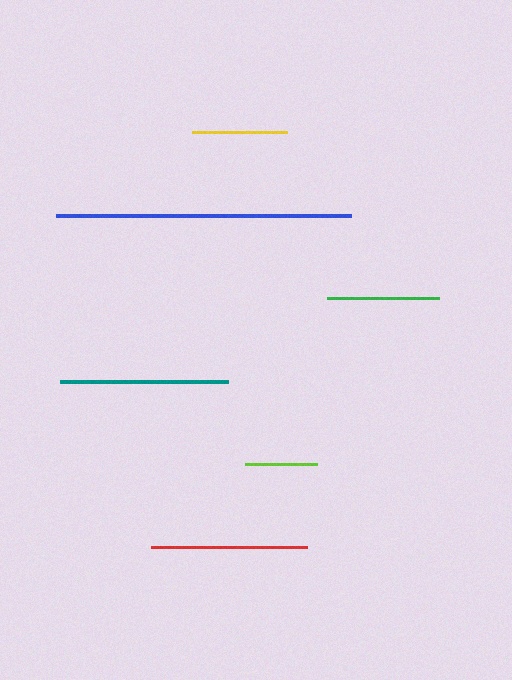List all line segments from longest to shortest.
From longest to shortest: blue, teal, red, green, yellow, lime.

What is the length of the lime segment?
The lime segment is approximately 72 pixels long.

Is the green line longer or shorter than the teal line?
The teal line is longer than the green line.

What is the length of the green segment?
The green segment is approximately 111 pixels long.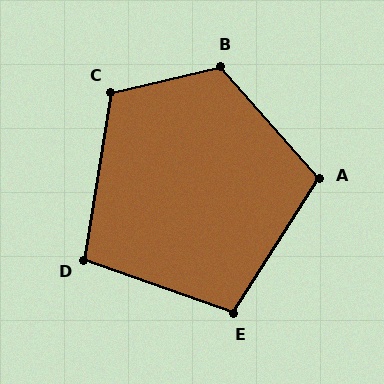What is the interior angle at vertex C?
Approximately 113 degrees (obtuse).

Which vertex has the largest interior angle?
B, at approximately 118 degrees.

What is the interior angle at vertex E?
Approximately 103 degrees (obtuse).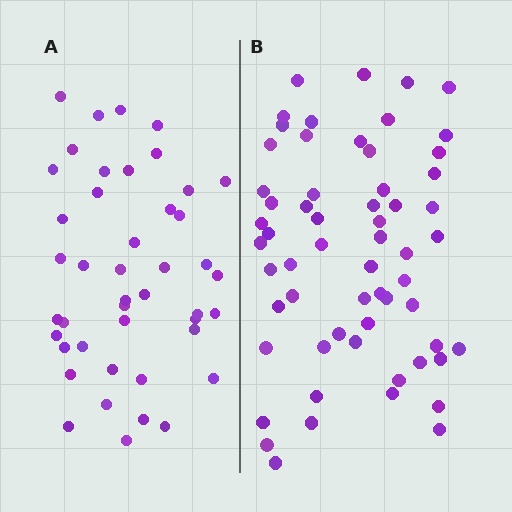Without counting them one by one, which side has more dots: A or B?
Region B (the right region) has more dots.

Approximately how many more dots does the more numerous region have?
Region B has approximately 15 more dots than region A.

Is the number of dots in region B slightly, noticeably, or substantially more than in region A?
Region B has noticeably more, but not dramatically so. The ratio is roughly 1.4 to 1.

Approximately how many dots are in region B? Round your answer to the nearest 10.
About 60 dots.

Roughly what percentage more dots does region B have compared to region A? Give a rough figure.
About 35% more.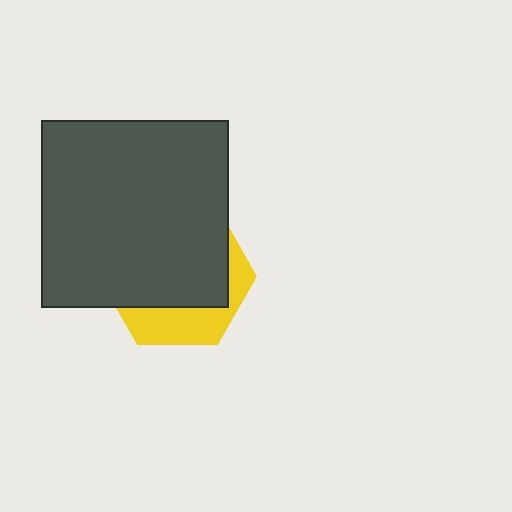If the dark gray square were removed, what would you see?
You would see the complete yellow hexagon.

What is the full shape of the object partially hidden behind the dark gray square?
The partially hidden object is a yellow hexagon.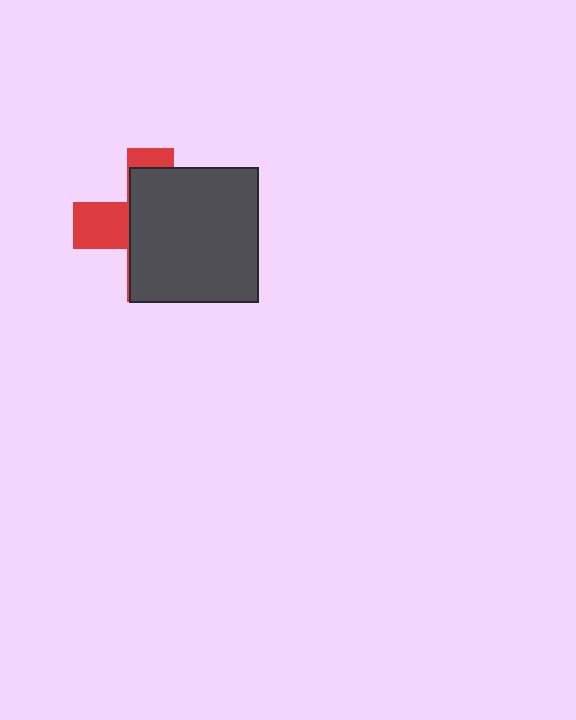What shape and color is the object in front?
The object in front is a dark gray rectangle.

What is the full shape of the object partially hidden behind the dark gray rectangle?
The partially hidden object is a red cross.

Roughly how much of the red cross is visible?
A small part of it is visible (roughly 31%).